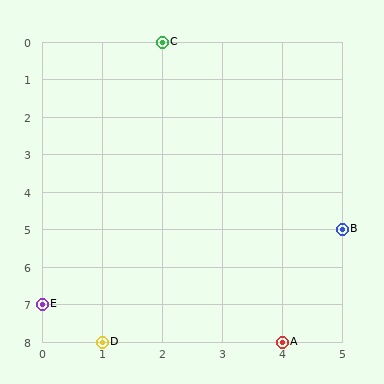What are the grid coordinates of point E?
Point E is at grid coordinates (0, 7).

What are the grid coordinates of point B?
Point B is at grid coordinates (5, 5).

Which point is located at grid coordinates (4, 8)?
Point A is at (4, 8).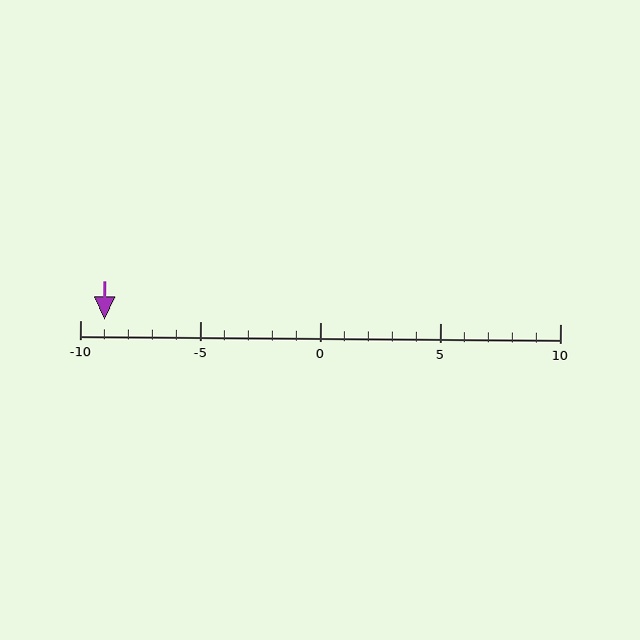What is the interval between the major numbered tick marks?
The major tick marks are spaced 5 units apart.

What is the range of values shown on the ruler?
The ruler shows values from -10 to 10.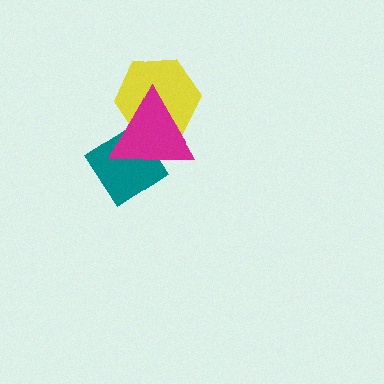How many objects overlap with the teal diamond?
2 objects overlap with the teal diamond.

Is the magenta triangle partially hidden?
No, no other shape covers it.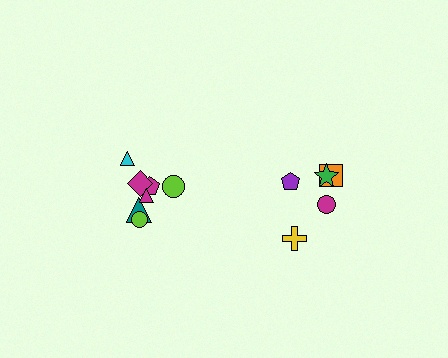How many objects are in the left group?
There are 7 objects.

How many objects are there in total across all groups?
There are 12 objects.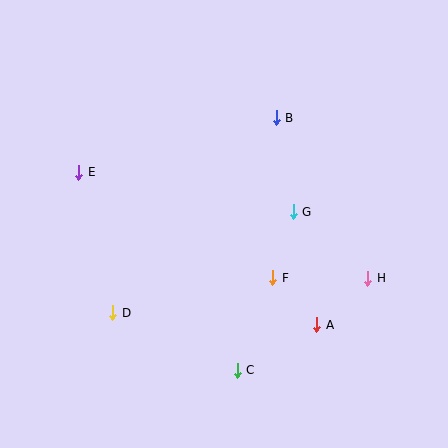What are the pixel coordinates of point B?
Point B is at (276, 118).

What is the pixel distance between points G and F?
The distance between G and F is 69 pixels.